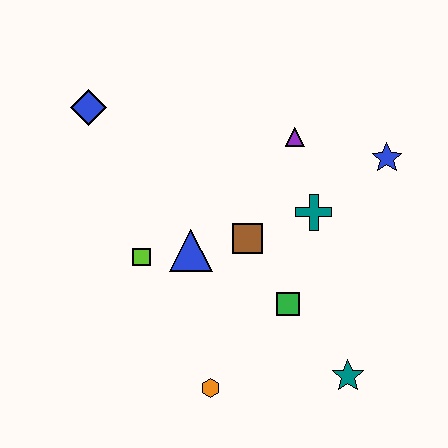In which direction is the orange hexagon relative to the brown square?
The orange hexagon is below the brown square.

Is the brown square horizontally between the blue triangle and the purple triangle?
Yes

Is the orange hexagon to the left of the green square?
Yes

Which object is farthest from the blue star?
The blue diamond is farthest from the blue star.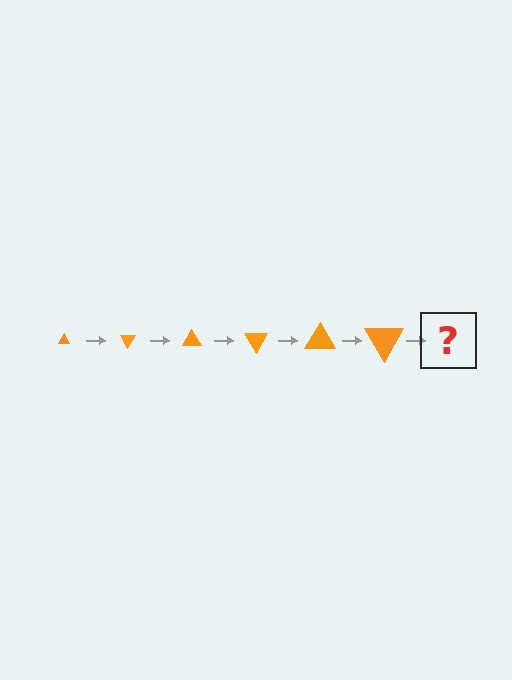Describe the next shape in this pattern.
It should be a triangle, larger than the previous one and rotated 360 degrees from the start.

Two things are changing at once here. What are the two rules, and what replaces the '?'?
The two rules are that the triangle grows larger each step and it rotates 60 degrees each step. The '?' should be a triangle, larger than the previous one and rotated 360 degrees from the start.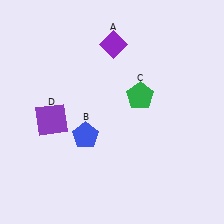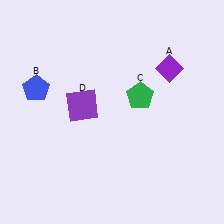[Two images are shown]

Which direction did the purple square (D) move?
The purple square (D) moved right.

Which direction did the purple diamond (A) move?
The purple diamond (A) moved right.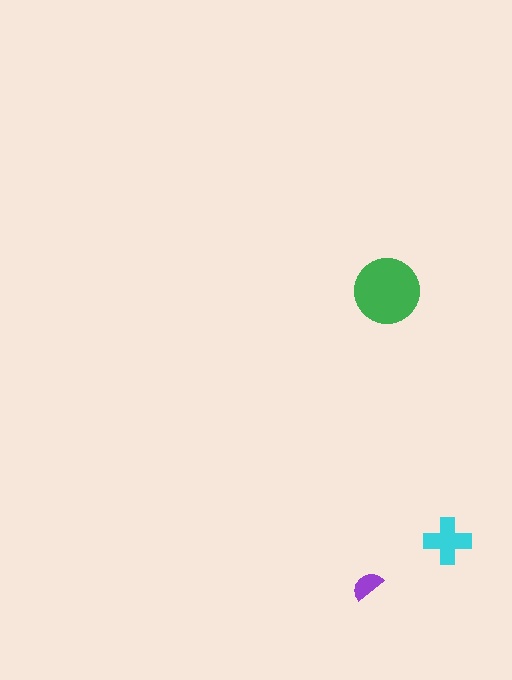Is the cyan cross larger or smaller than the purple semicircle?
Larger.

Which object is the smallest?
The purple semicircle.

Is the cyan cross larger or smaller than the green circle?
Smaller.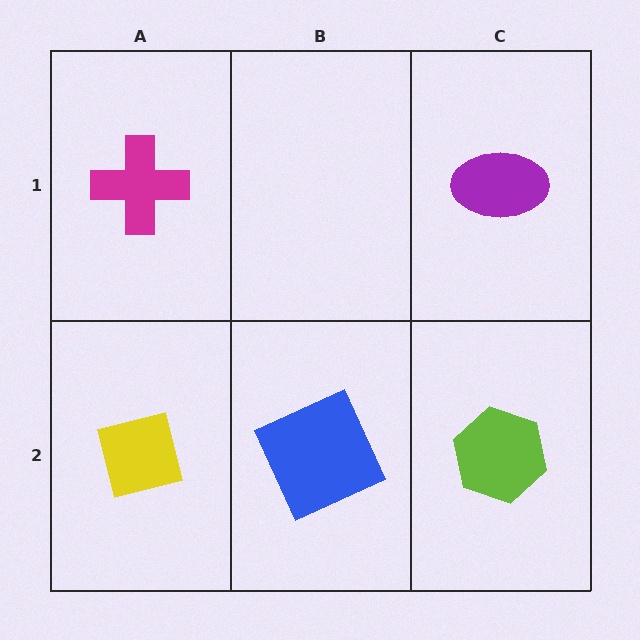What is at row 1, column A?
A magenta cross.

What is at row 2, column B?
A blue square.